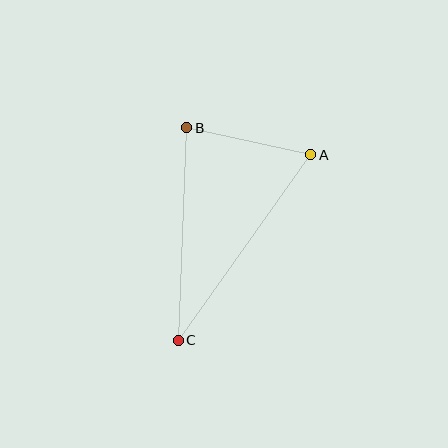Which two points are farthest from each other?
Points A and C are farthest from each other.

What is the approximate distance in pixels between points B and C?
The distance between B and C is approximately 213 pixels.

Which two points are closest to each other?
Points A and B are closest to each other.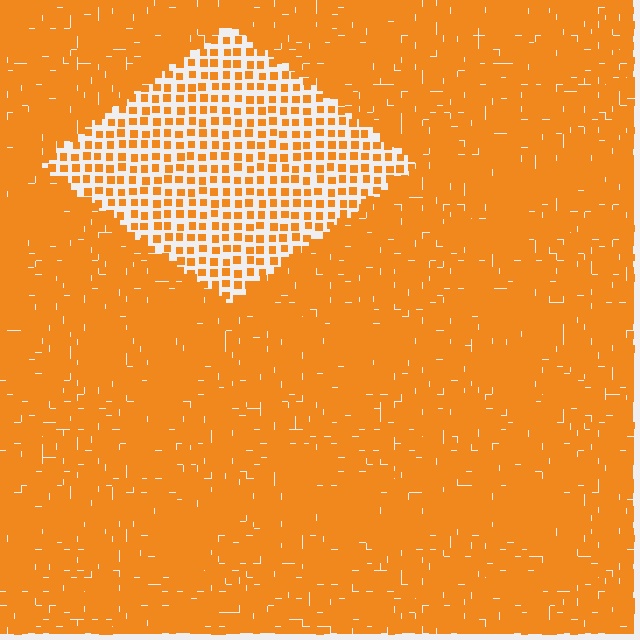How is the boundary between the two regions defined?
The boundary is defined by a change in element density (approximately 2.7x ratio). All elements are the same color, size, and shape.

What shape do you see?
I see a diamond.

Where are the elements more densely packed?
The elements are more densely packed outside the diamond boundary.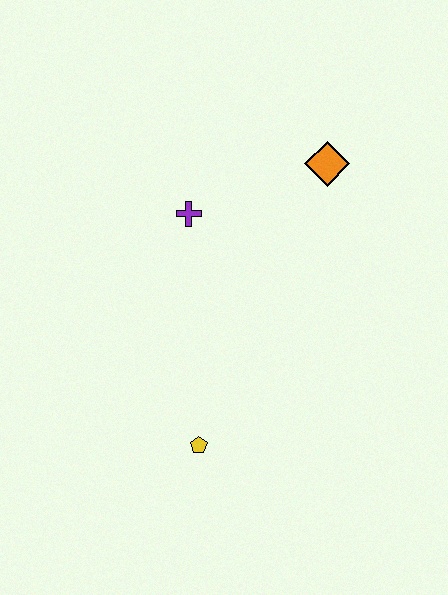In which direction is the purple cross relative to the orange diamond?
The purple cross is to the left of the orange diamond.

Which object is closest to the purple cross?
The orange diamond is closest to the purple cross.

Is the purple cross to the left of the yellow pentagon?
Yes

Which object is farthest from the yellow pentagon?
The orange diamond is farthest from the yellow pentagon.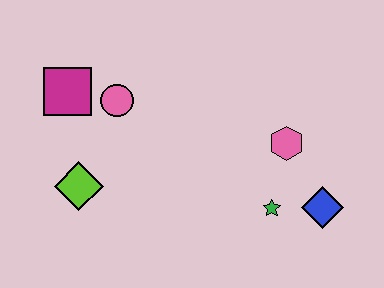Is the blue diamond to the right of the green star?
Yes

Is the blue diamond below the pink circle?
Yes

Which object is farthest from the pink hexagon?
The magenta square is farthest from the pink hexagon.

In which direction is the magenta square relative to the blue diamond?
The magenta square is to the left of the blue diamond.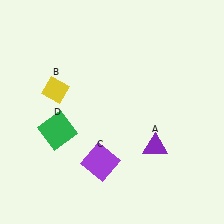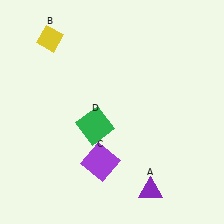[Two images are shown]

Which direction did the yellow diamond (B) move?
The yellow diamond (B) moved up.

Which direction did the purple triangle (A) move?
The purple triangle (A) moved down.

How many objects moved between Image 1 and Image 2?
3 objects moved between the two images.